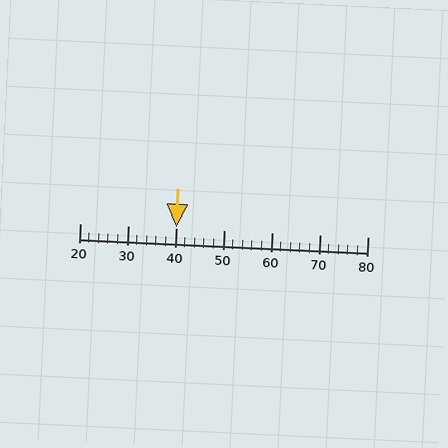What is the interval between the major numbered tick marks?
The major tick marks are spaced 10 units apart.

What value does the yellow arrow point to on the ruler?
The yellow arrow points to approximately 40.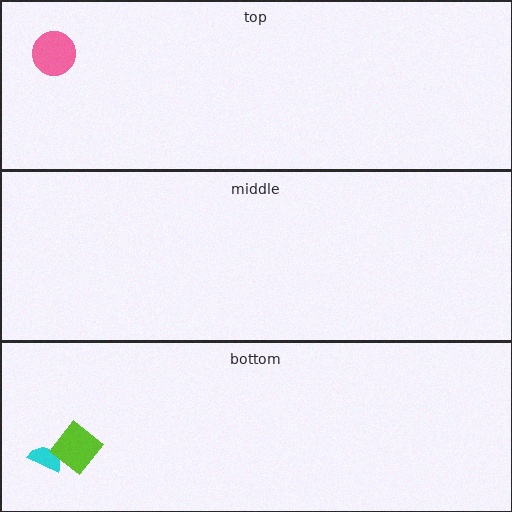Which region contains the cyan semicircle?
The bottom region.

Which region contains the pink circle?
The top region.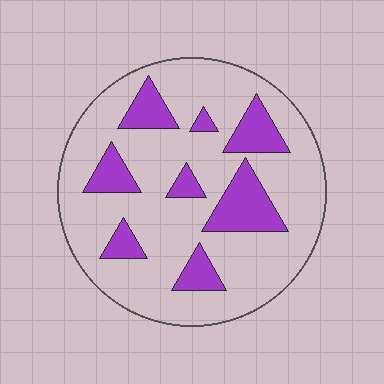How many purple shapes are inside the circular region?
8.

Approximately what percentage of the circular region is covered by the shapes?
Approximately 20%.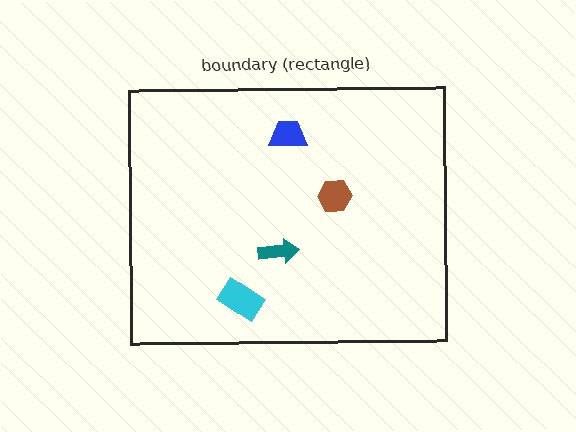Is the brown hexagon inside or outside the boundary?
Inside.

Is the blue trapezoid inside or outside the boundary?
Inside.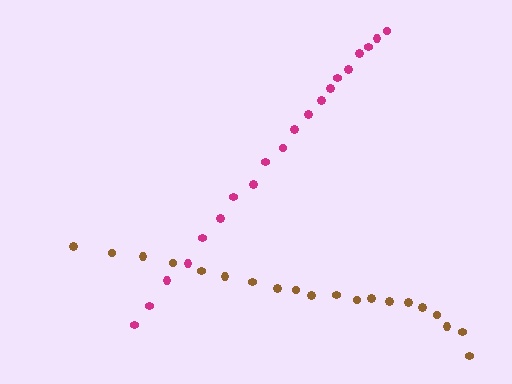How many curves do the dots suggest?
There are 2 distinct paths.